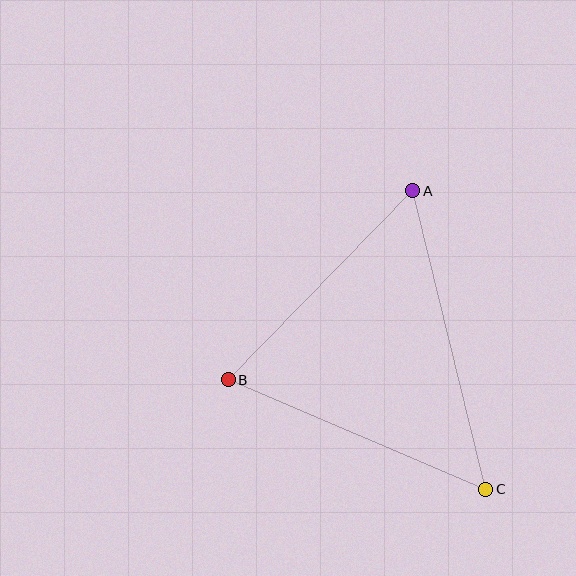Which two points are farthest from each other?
Points A and C are farthest from each other.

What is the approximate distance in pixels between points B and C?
The distance between B and C is approximately 279 pixels.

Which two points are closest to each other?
Points A and B are closest to each other.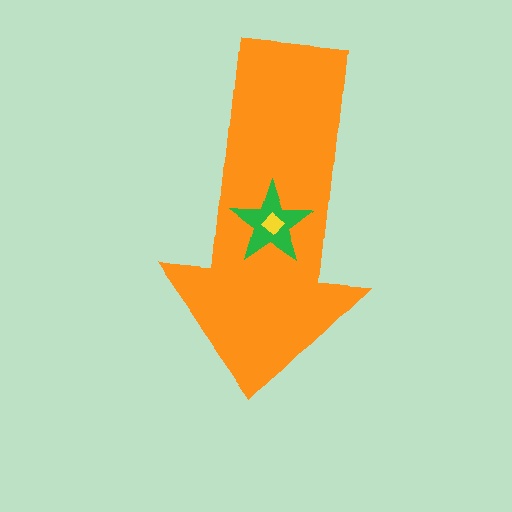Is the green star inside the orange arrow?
Yes.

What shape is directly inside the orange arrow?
The green star.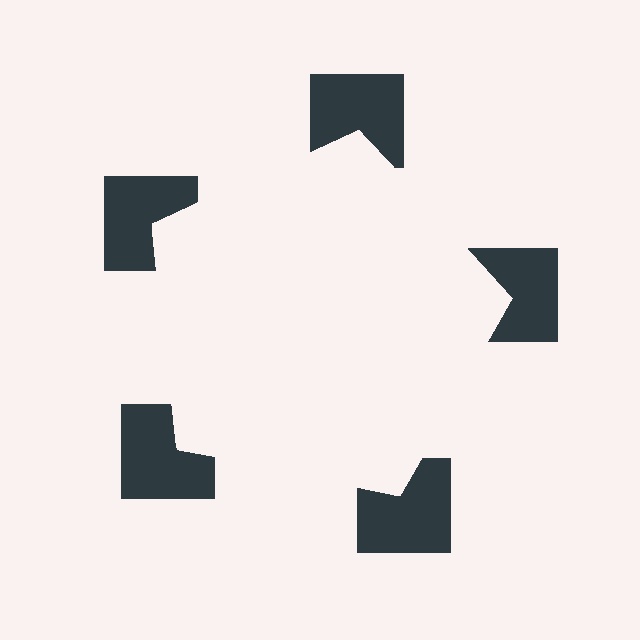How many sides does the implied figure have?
5 sides.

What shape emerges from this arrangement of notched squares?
An illusory pentagon — its edges are inferred from the aligned wedge cuts in the notched squares, not physically drawn.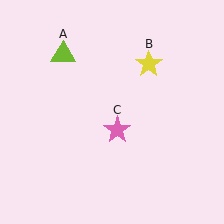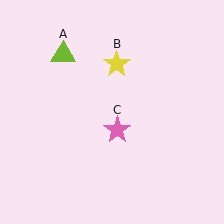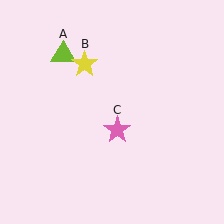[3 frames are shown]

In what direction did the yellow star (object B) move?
The yellow star (object B) moved left.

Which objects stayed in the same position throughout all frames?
Lime triangle (object A) and pink star (object C) remained stationary.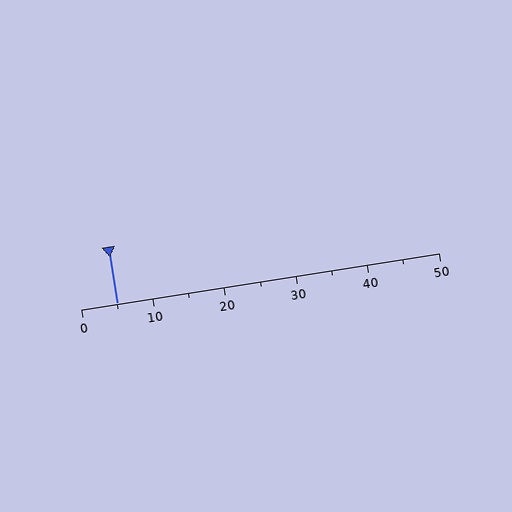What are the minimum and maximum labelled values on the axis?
The axis runs from 0 to 50.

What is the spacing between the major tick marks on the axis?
The major ticks are spaced 10 apart.